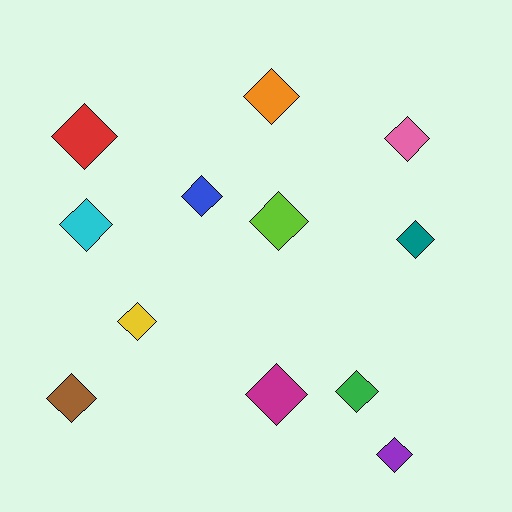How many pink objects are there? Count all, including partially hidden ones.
There is 1 pink object.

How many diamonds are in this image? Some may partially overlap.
There are 12 diamonds.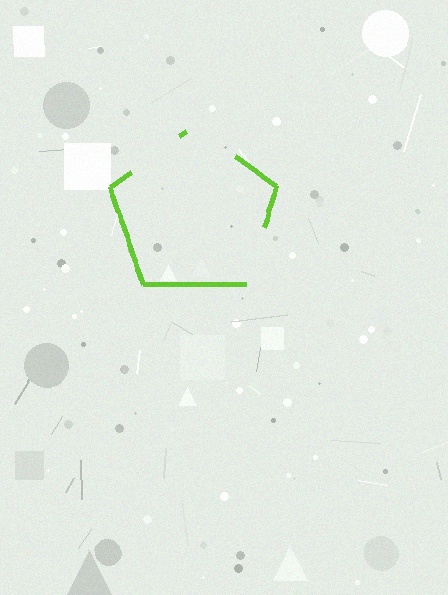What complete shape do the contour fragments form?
The contour fragments form a pentagon.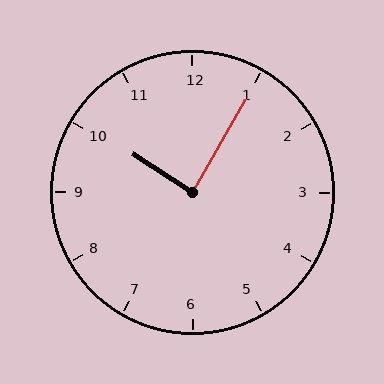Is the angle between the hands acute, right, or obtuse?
It is right.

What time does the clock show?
10:05.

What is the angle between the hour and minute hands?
Approximately 88 degrees.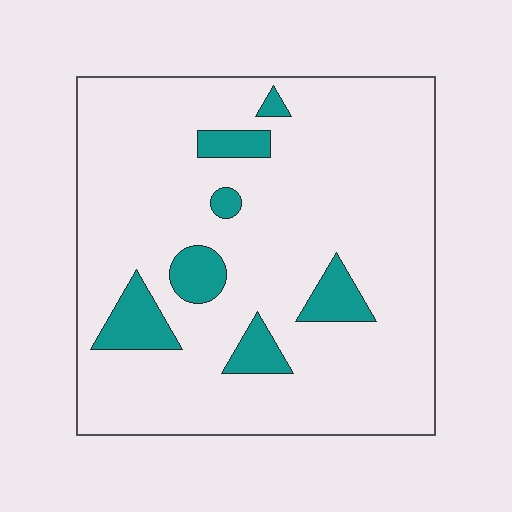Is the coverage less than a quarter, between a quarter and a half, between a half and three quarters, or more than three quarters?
Less than a quarter.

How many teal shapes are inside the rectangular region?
7.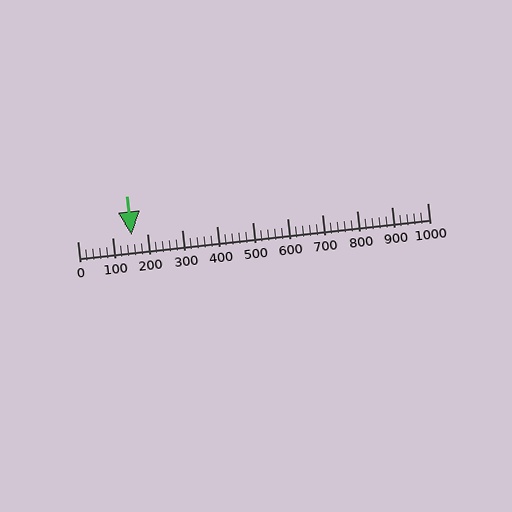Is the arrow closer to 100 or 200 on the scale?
The arrow is closer to 200.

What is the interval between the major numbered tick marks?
The major tick marks are spaced 100 units apart.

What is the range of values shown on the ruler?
The ruler shows values from 0 to 1000.